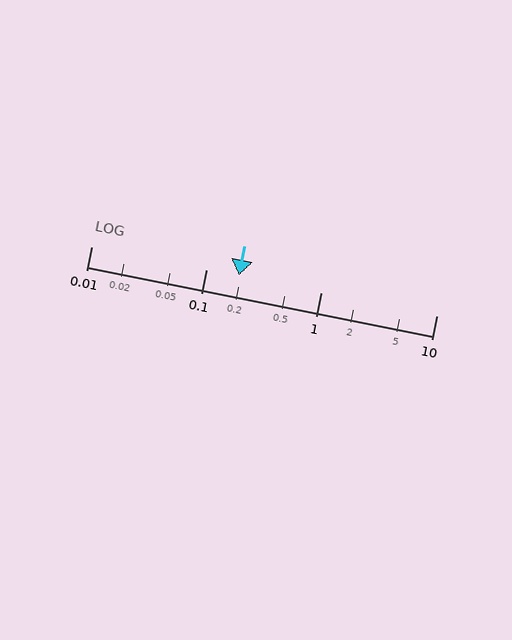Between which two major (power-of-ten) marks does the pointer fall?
The pointer is between 0.1 and 1.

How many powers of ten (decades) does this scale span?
The scale spans 3 decades, from 0.01 to 10.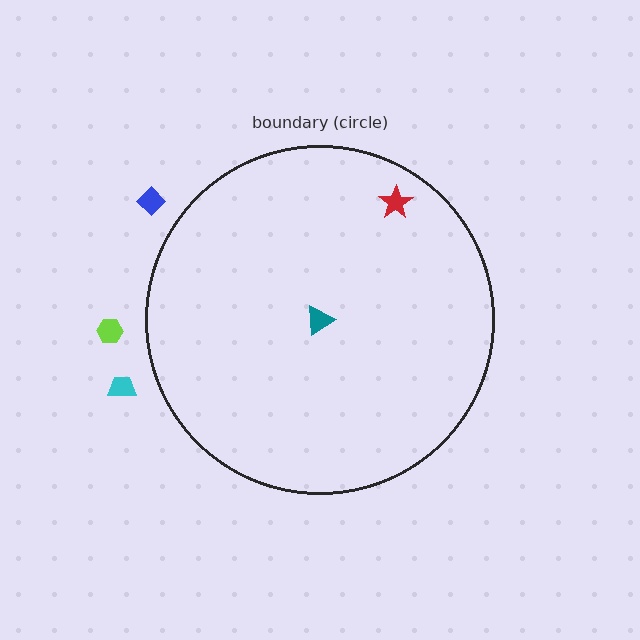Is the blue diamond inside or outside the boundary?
Outside.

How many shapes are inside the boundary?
2 inside, 3 outside.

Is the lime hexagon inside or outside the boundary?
Outside.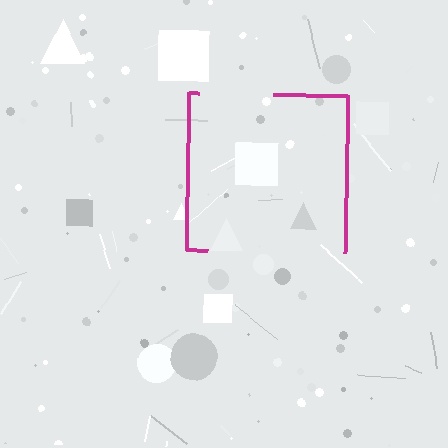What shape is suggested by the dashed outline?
The dashed outline suggests a square.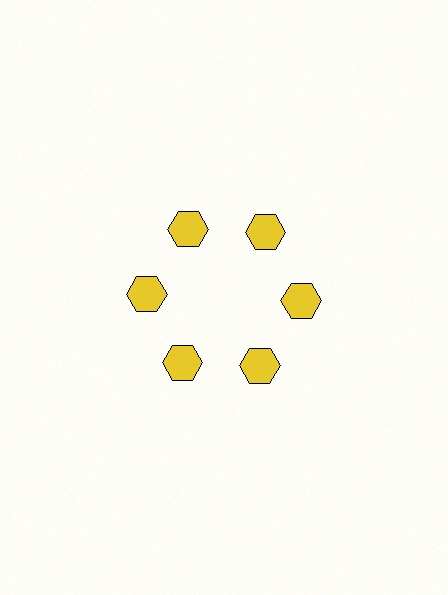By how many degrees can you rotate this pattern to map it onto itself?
The pattern maps onto itself every 60 degrees of rotation.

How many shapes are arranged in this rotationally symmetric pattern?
There are 6 shapes, arranged in 6 groups of 1.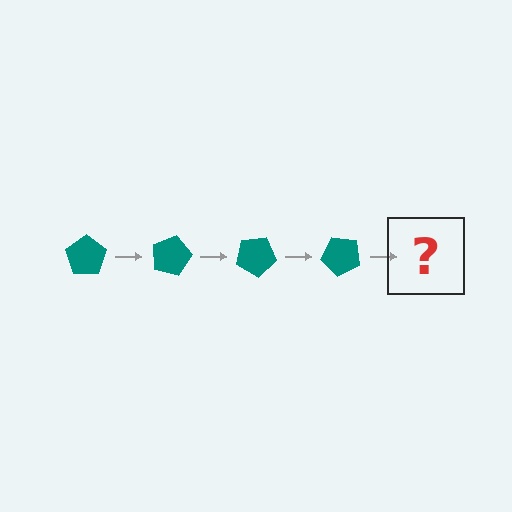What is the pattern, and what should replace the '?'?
The pattern is that the pentagon rotates 15 degrees each step. The '?' should be a teal pentagon rotated 60 degrees.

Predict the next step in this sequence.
The next step is a teal pentagon rotated 60 degrees.